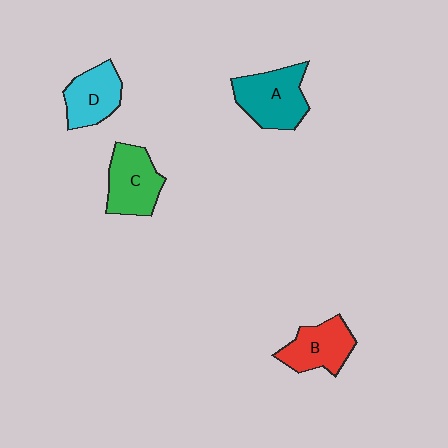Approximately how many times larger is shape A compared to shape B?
Approximately 1.3 times.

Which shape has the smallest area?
Shape D (cyan).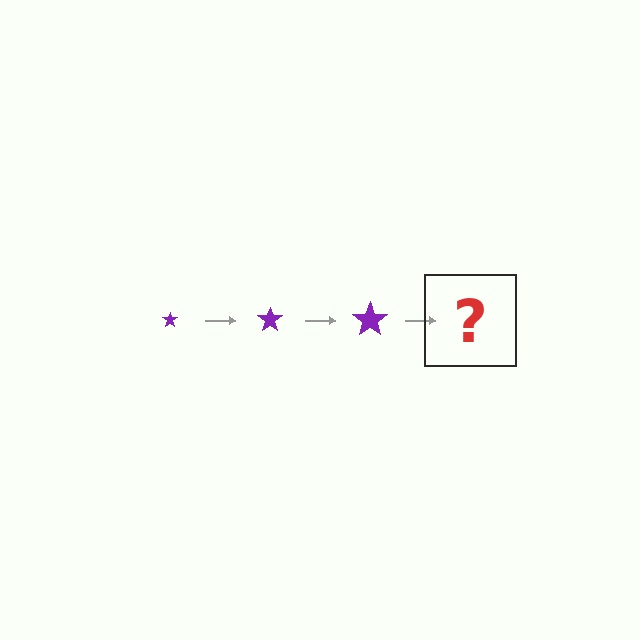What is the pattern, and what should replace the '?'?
The pattern is that the star gets progressively larger each step. The '?' should be a purple star, larger than the previous one.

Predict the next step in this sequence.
The next step is a purple star, larger than the previous one.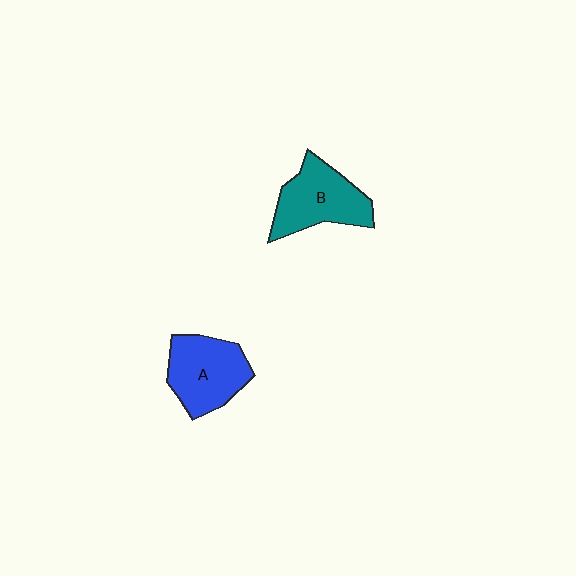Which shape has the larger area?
Shape B (teal).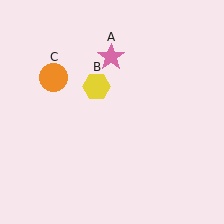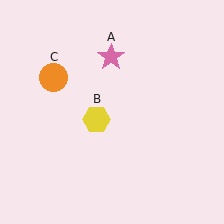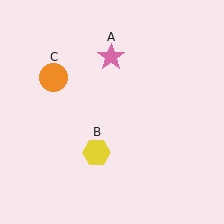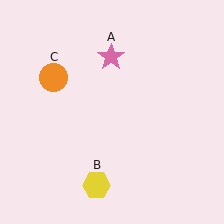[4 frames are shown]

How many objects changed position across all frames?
1 object changed position: yellow hexagon (object B).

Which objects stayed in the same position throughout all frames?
Pink star (object A) and orange circle (object C) remained stationary.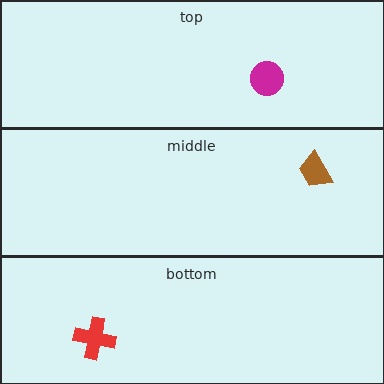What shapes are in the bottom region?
The red cross.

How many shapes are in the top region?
1.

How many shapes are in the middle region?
1.